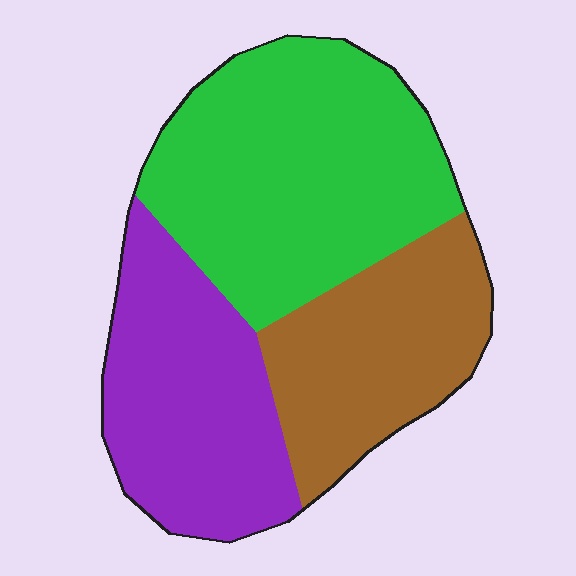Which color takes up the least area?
Brown, at roughly 25%.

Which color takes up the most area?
Green, at roughly 45%.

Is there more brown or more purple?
Purple.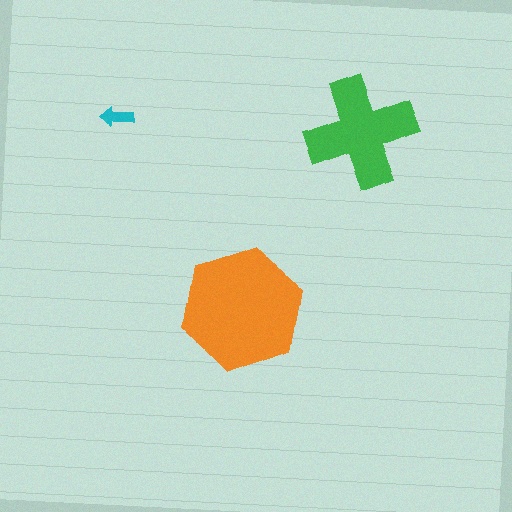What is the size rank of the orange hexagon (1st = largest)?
1st.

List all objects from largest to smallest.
The orange hexagon, the green cross, the cyan arrow.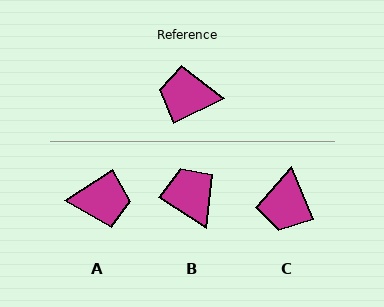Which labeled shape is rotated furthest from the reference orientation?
A, about 173 degrees away.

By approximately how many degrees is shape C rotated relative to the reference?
Approximately 87 degrees counter-clockwise.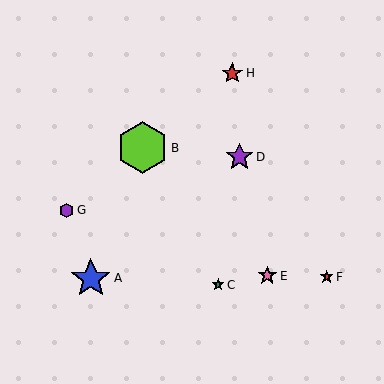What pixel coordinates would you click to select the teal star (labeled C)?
Click at (218, 285) to select the teal star C.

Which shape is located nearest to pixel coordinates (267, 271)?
The pink star (labeled E) at (267, 276) is nearest to that location.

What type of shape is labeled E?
Shape E is a pink star.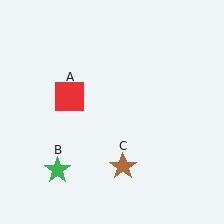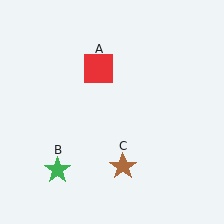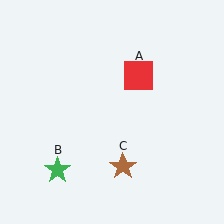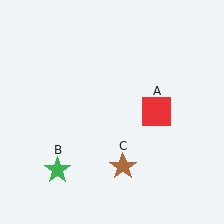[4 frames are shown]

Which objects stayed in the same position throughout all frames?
Green star (object B) and brown star (object C) remained stationary.